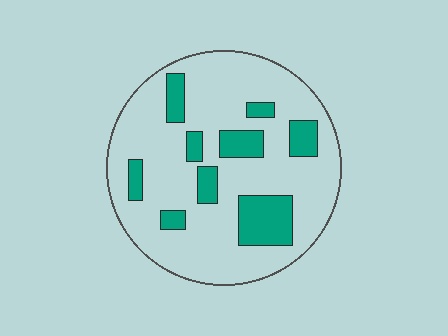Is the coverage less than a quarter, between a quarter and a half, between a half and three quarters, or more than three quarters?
Less than a quarter.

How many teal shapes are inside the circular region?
9.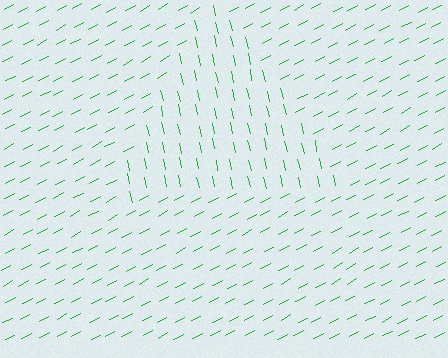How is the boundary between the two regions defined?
The boundary is defined purely by a change in line orientation (approximately 74 degrees difference). All lines are the same color and thickness.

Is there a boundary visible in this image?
Yes, there is a texture boundary formed by a change in line orientation.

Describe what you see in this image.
The image is filled with small green line segments. A triangle region in the image has lines oriented differently from the surrounding lines, creating a visible texture boundary.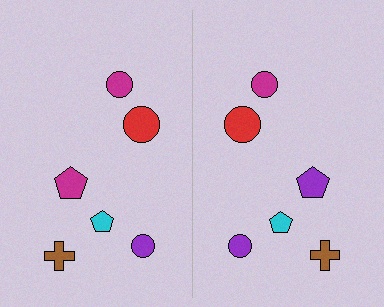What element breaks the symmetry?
The purple pentagon on the right side breaks the symmetry — its mirror counterpart is magenta.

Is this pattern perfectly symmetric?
No, the pattern is not perfectly symmetric. The purple pentagon on the right side breaks the symmetry — its mirror counterpart is magenta.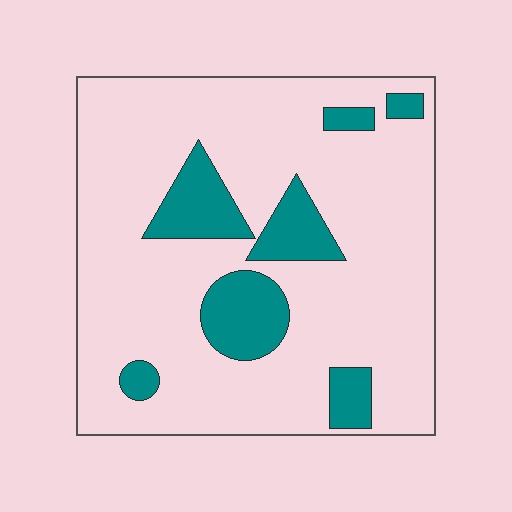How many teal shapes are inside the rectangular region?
7.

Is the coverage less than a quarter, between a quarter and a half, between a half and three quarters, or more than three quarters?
Less than a quarter.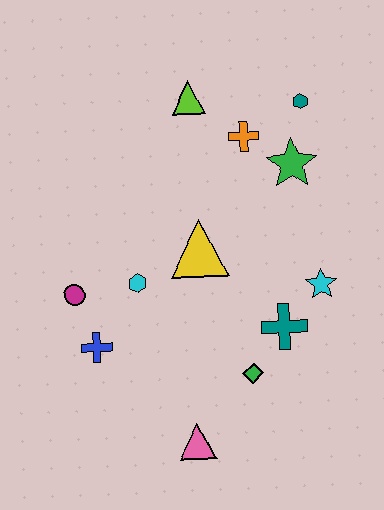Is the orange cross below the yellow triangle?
No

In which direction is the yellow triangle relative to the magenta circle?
The yellow triangle is to the right of the magenta circle.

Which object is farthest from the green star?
The pink triangle is farthest from the green star.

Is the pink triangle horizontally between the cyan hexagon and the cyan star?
Yes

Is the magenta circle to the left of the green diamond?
Yes